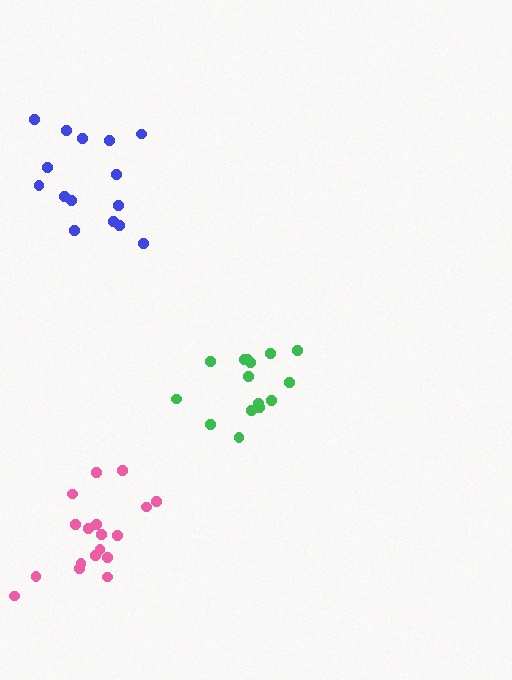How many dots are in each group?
Group 1: 15 dots, Group 2: 18 dots, Group 3: 15 dots (48 total).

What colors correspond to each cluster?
The clusters are colored: green, pink, blue.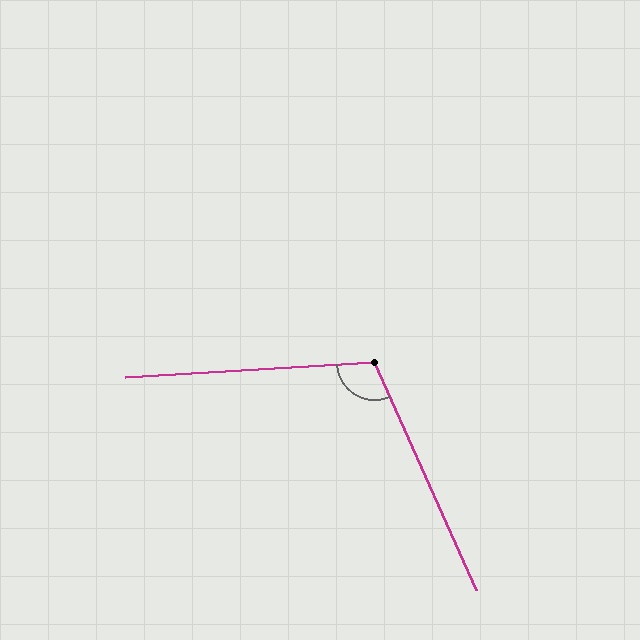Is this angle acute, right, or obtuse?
It is obtuse.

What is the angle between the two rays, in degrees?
Approximately 110 degrees.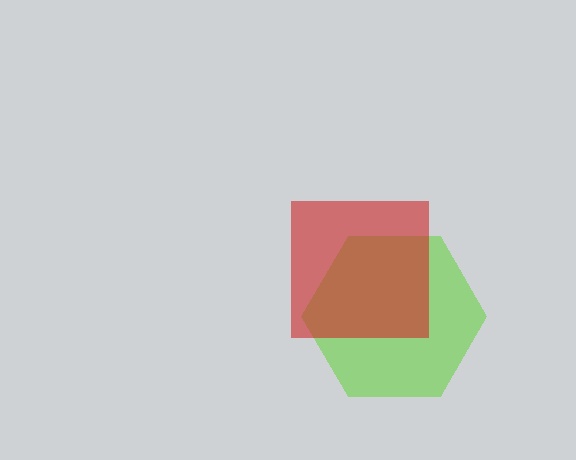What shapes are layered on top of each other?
The layered shapes are: a lime hexagon, a red square.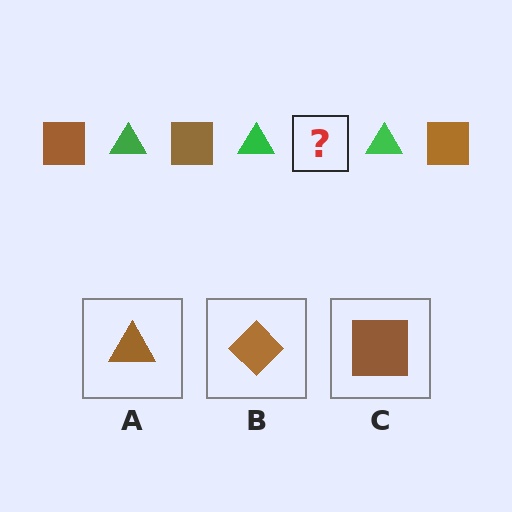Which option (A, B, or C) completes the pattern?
C.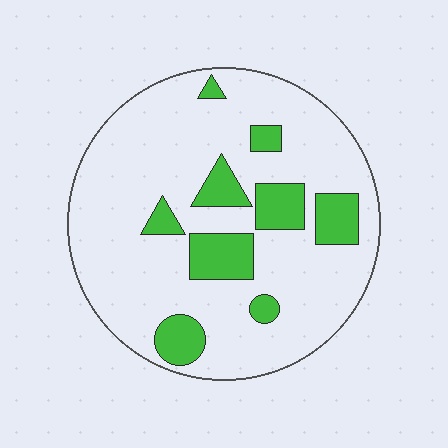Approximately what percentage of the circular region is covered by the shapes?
Approximately 20%.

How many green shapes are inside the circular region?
9.